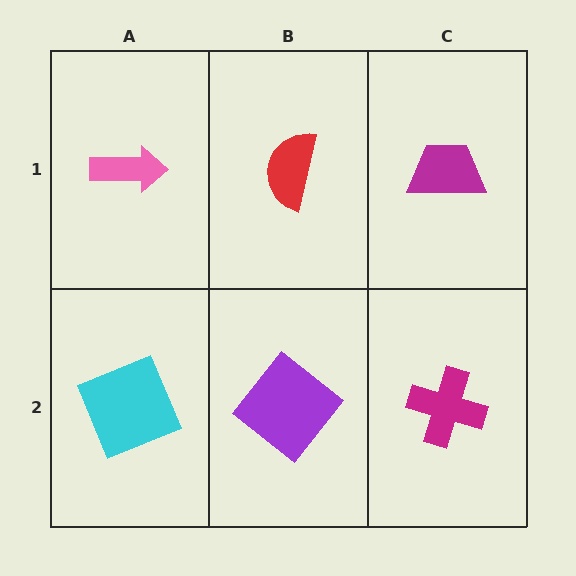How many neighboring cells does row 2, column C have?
2.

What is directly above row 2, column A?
A pink arrow.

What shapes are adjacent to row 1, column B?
A purple diamond (row 2, column B), a pink arrow (row 1, column A), a magenta trapezoid (row 1, column C).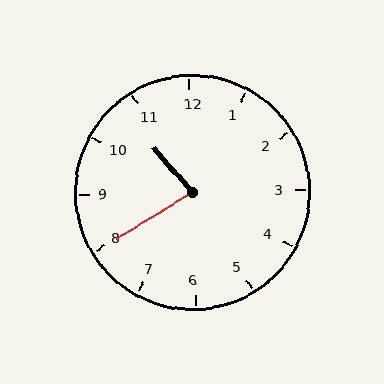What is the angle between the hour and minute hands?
Approximately 80 degrees.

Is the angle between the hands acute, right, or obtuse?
It is acute.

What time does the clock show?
10:40.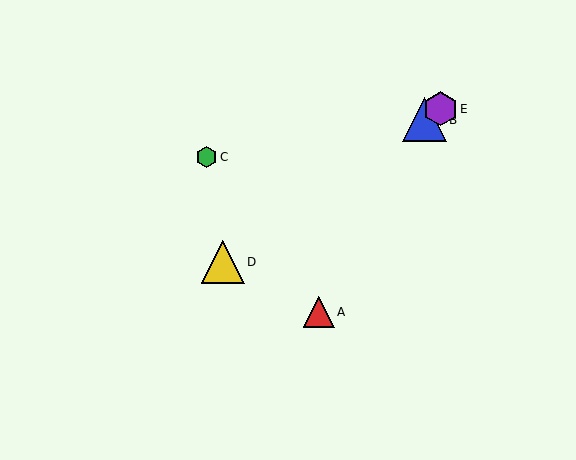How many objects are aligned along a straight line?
3 objects (B, D, E) are aligned along a straight line.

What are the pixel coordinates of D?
Object D is at (223, 262).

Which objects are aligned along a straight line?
Objects B, D, E are aligned along a straight line.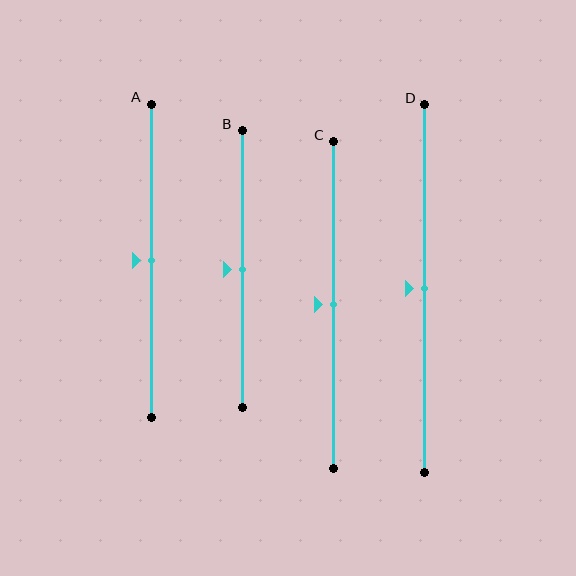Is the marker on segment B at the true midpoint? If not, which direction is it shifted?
Yes, the marker on segment B is at the true midpoint.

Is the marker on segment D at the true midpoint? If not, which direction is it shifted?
Yes, the marker on segment D is at the true midpoint.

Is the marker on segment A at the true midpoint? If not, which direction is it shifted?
Yes, the marker on segment A is at the true midpoint.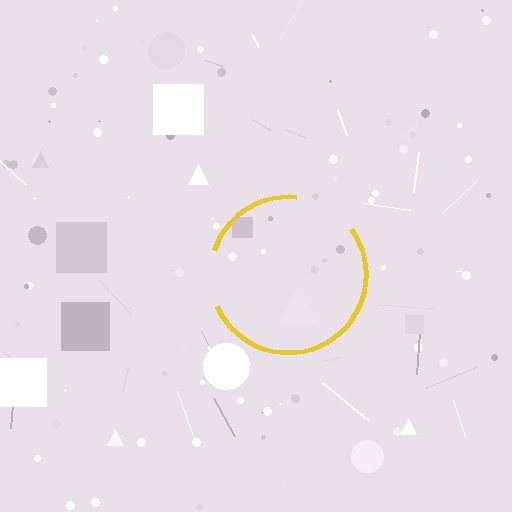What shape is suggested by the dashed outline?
The dashed outline suggests a circle.